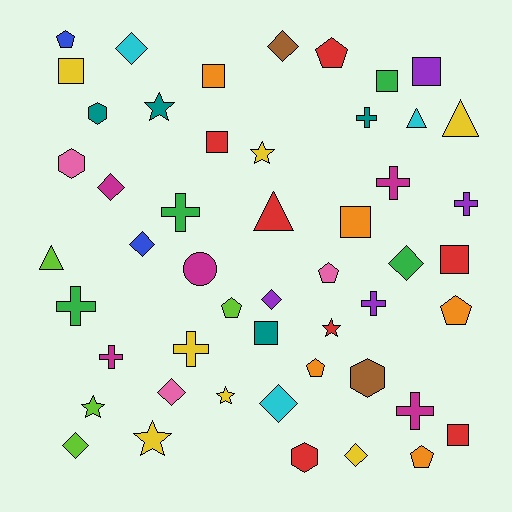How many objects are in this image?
There are 50 objects.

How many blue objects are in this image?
There are 2 blue objects.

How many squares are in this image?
There are 9 squares.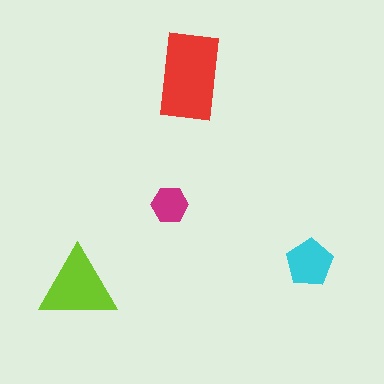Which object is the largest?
The red rectangle.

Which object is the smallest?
The magenta hexagon.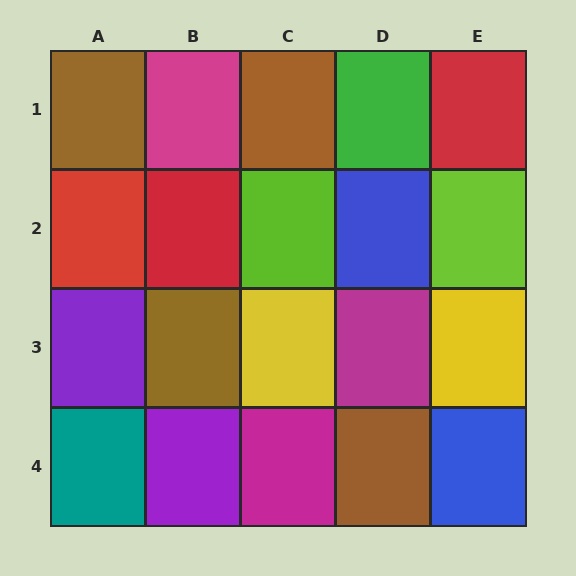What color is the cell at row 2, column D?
Blue.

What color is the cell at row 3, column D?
Magenta.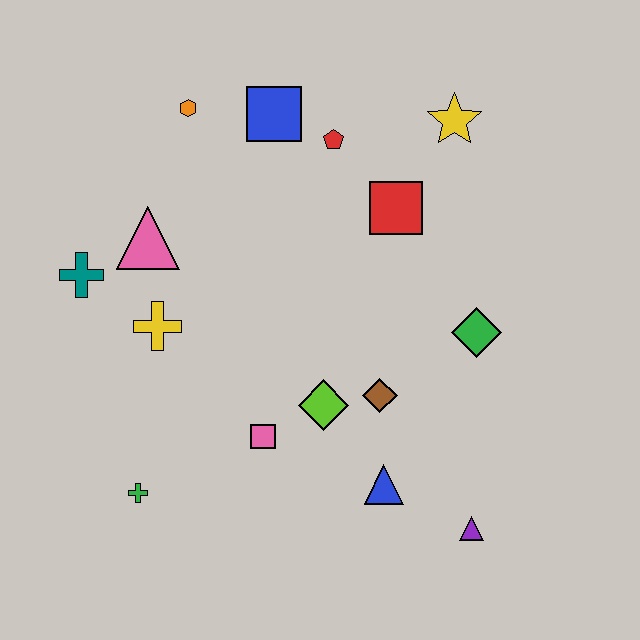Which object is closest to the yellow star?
The red square is closest to the yellow star.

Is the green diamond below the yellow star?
Yes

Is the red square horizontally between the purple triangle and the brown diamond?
Yes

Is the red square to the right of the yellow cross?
Yes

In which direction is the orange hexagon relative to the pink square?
The orange hexagon is above the pink square.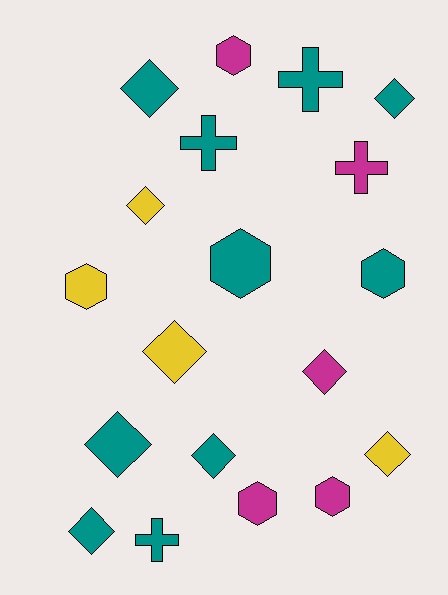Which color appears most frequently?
Teal, with 10 objects.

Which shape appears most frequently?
Diamond, with 9 objects.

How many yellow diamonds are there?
There are 3 yellow diamonds.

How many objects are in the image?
There are 19 objects.